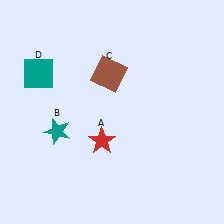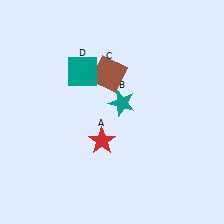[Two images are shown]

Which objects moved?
The objects that moved are: the teal star (B), the teal square (D).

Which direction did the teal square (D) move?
The teal square (D) moved right.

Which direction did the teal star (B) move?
The teal star (B) moved right.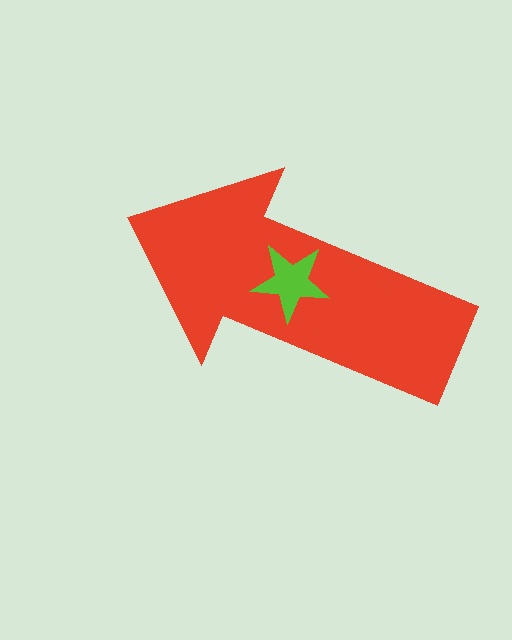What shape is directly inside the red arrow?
The lime star.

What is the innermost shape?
The lime star.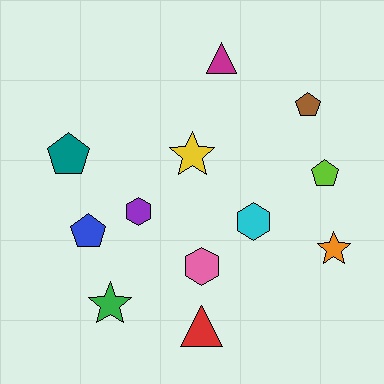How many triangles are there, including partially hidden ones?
There are 2 triangles.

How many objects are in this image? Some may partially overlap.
There are 12 objects.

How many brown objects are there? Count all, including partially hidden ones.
There is 1 brown object.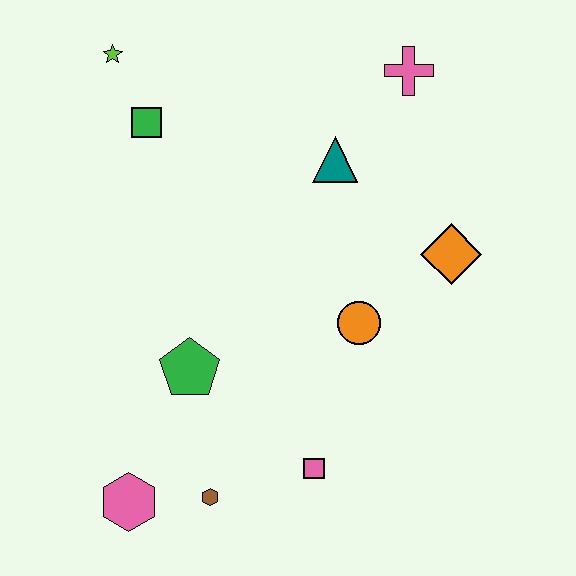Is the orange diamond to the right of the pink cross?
Yes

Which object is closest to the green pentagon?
The brown hexagon is closest to the green pentagon.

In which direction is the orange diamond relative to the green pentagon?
The orange diamond is to the right of the green pentagon.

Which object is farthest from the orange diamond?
The pink hexagon is farthest from the orange diamond.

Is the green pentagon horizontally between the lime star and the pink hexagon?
No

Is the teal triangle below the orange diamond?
No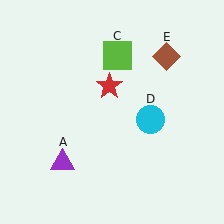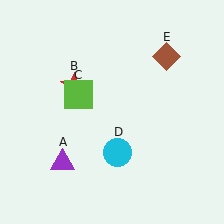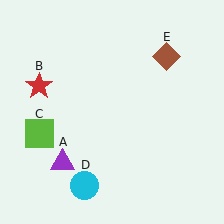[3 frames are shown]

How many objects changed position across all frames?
3 objects changed position: red star (object B), lime square (object C), cyan circle (object D).